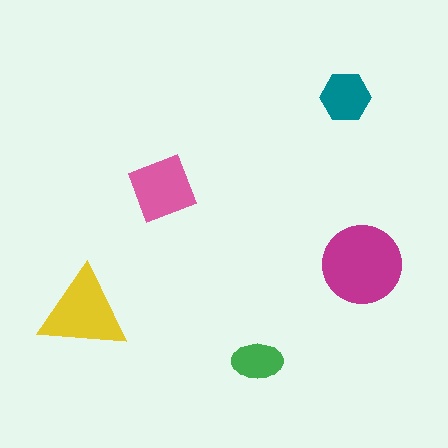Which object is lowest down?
The green ellipse is bottommost.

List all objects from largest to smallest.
The magenta circle, the yellow triangle, the pink diamond, the teal hexagon, the green ellipse.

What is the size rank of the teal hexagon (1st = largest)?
4th.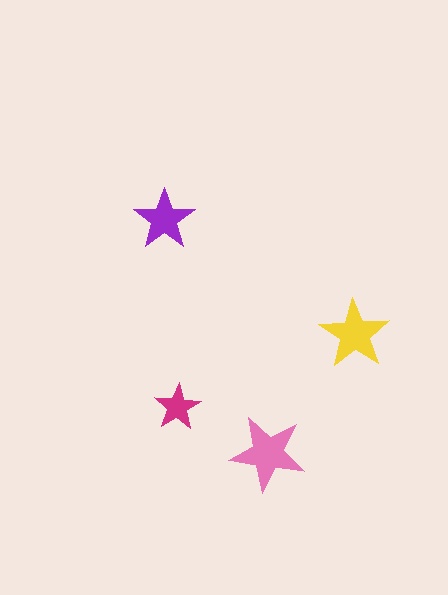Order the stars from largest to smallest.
the pink one, the yellow one, the purple one, the magenta one.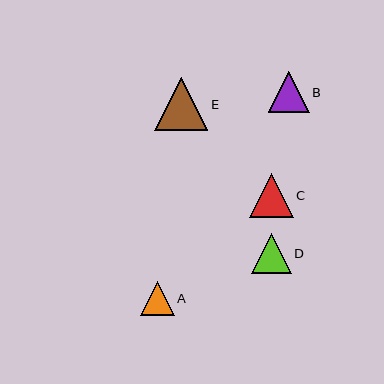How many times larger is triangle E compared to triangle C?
Triangle E is approximately 1.2 times the size of triangle C.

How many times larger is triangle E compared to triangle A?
Triangle E is approximately 1.6 times the size of triangle A.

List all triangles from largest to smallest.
From largest to smallest: E, C, B, D, A.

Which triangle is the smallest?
Triangle A is the smallest with a size of approximately 34 pixels.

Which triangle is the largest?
Triangle E is the largest with a size of approximately 53 pixels.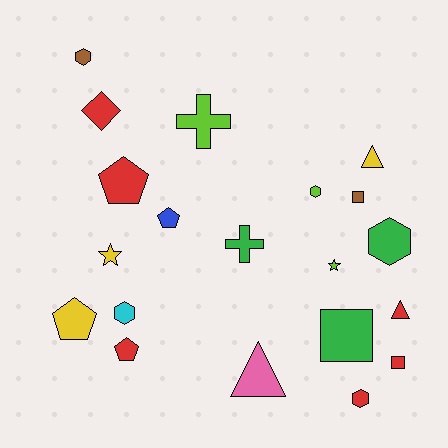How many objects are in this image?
There are 20 objects.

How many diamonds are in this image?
There is 1 diamond.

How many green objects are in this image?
There are 3 green objects.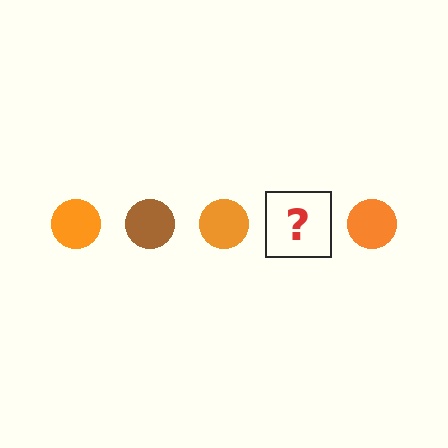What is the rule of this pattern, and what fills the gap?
The rule is that the pattern cycles through orange, brown circles. The gap should be filled with a brown circle.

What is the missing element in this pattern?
The missing element is a brown circle.